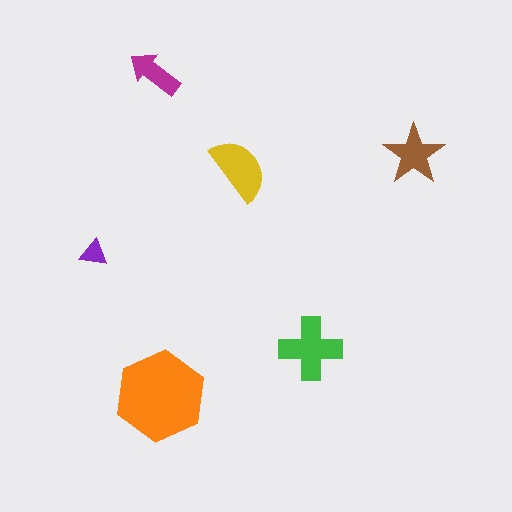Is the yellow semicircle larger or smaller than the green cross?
Smaller.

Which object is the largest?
The orange hexagon.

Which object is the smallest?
The purple triangle.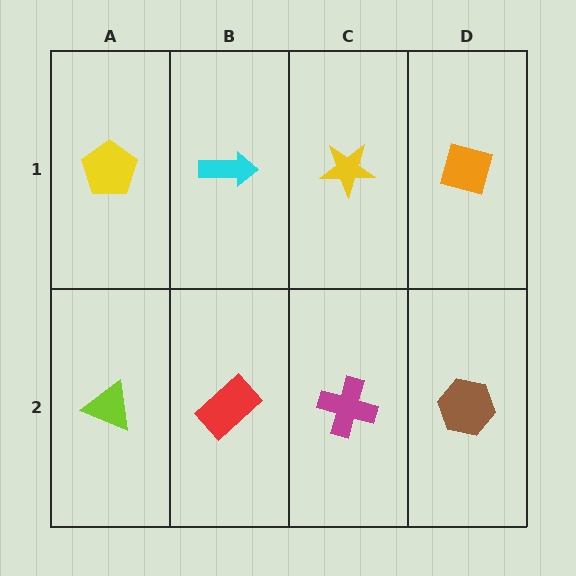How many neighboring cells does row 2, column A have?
2.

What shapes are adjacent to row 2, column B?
A cyan arrow (row 1, column B), a lime triangle (row 2, column A), a magenta cross (row 2, column C).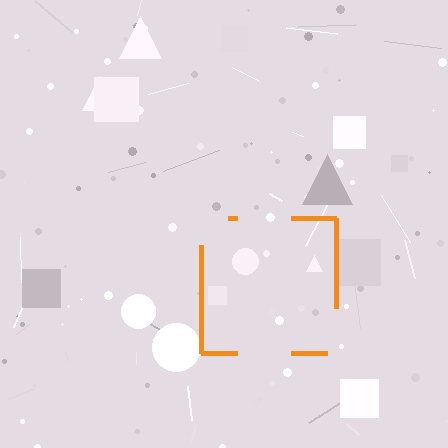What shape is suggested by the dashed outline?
The dashed outline suggests a square.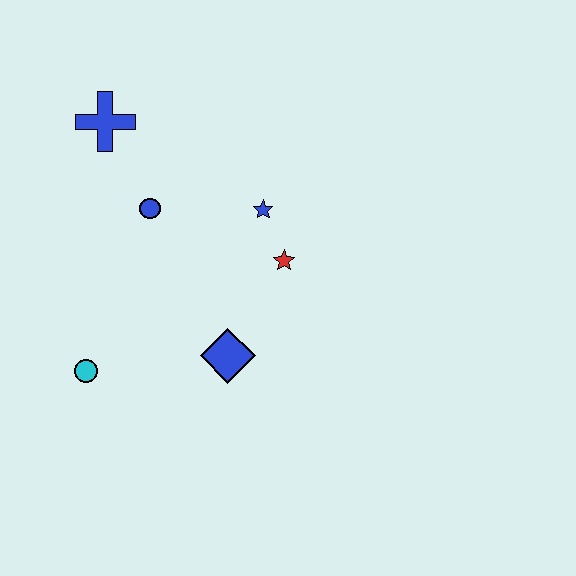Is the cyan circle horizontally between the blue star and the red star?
No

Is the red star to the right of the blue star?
Yes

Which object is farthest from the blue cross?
The blue diamond is farthest from the blue cross.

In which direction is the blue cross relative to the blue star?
The blue cross is to the left of the blue star.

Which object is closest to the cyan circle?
The blue diamond is closest to the cyan circle.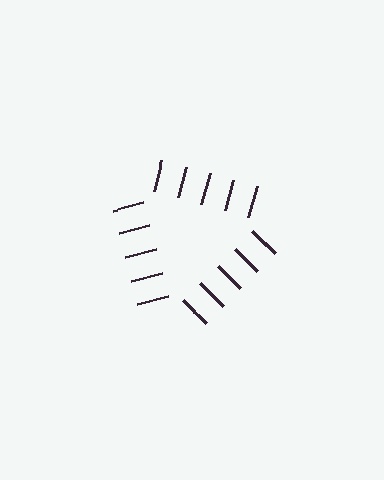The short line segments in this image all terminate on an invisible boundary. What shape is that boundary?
An illusory triangle — the line segments terminate on its edges but no continuous stroke is drawn.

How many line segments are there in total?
15 — 5 along each of the 3 edges.